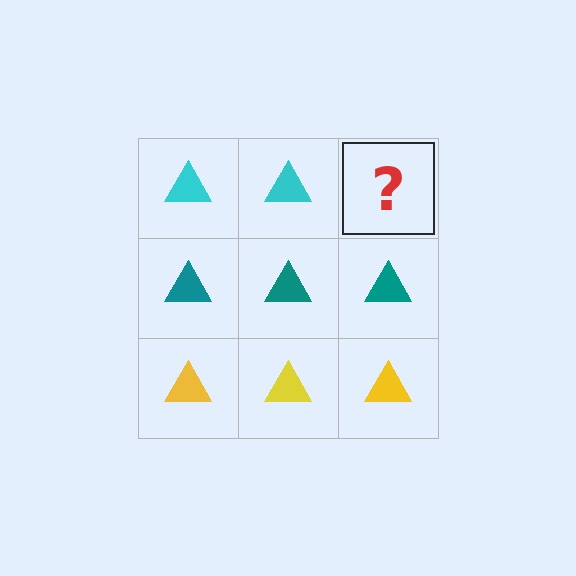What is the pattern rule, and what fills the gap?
The rule is that each row has a consistent color. The gap should be filled with a cyan triangle.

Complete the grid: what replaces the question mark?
The question mark should be replaced with a cyan triangle.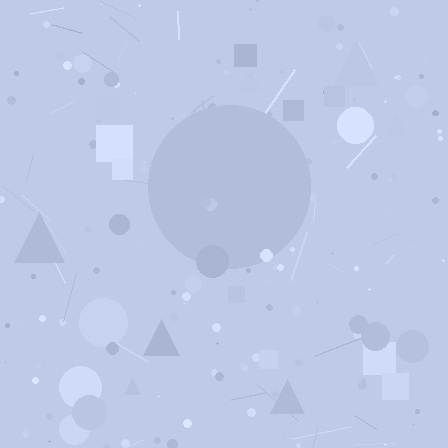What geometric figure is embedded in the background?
A circle is embedded in the background.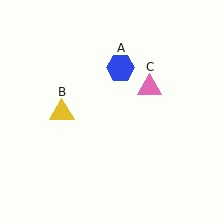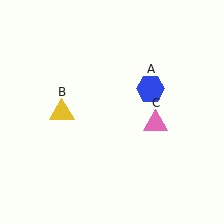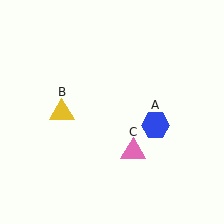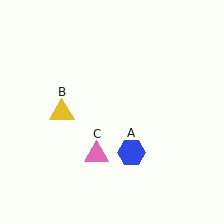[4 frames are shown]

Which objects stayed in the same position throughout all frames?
Yellow triangle (object B) remained stationary.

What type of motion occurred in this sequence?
The blue hexagon (object A), pink triangle (object C) rotated clockwise around the center of the scene.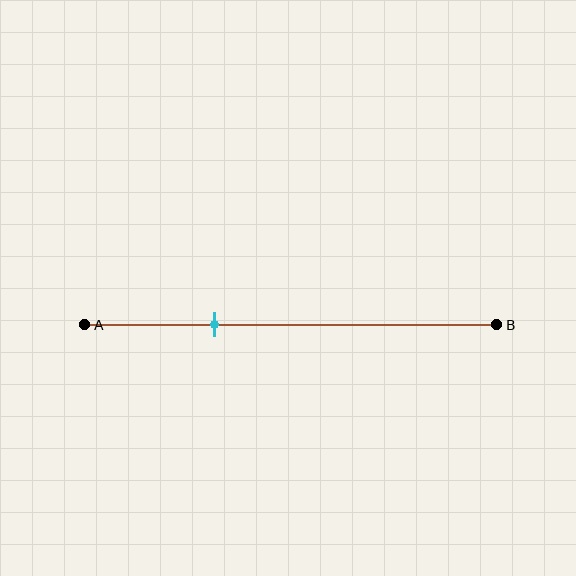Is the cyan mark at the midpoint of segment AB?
No, the mark is at about 30% from A, not at the 50% midpoint.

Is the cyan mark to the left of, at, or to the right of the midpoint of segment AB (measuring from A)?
The cyan mark is to the left of the midpoint of segment AB.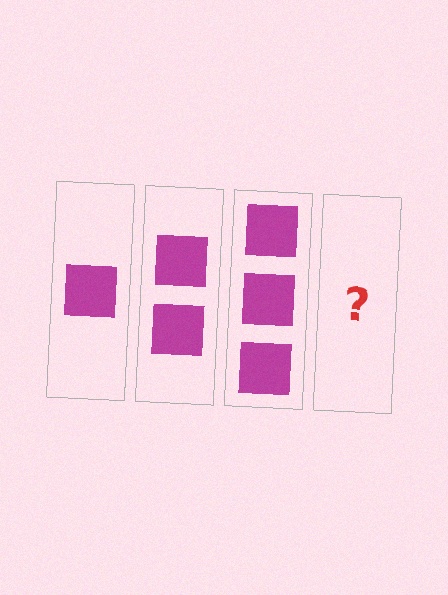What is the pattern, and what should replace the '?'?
The pattern is that each step adds one more square. The '?' should be 4 squares.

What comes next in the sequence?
The next element should be 4 squares.